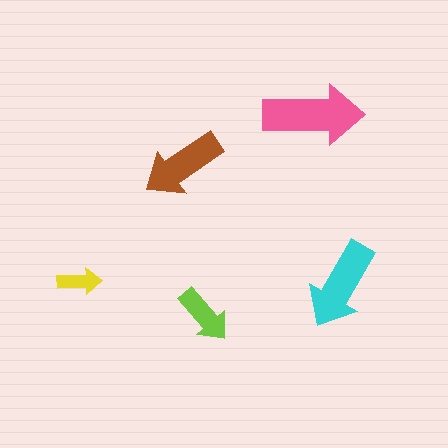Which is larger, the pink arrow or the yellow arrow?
The pink one.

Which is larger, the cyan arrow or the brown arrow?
The cyan one.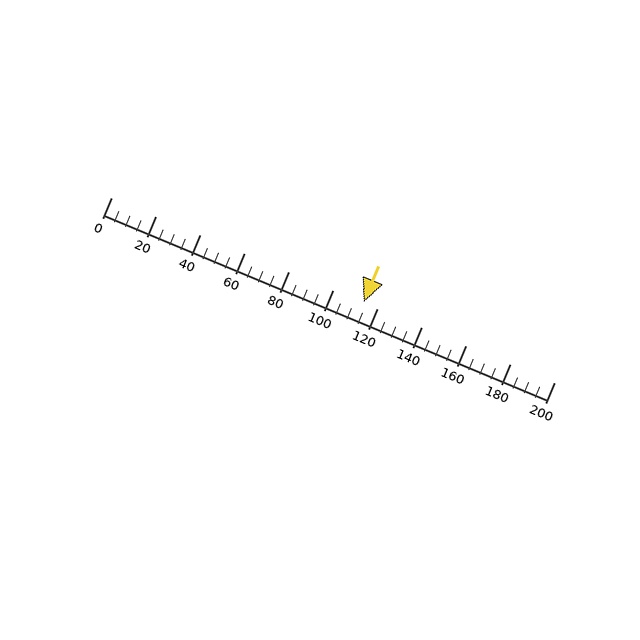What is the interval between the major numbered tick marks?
The major tick marks are spaced 20 units apart.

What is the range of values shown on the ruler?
The ruler shows values from 0 to 200.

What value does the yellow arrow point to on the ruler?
The yellow arrow points to approximately 114.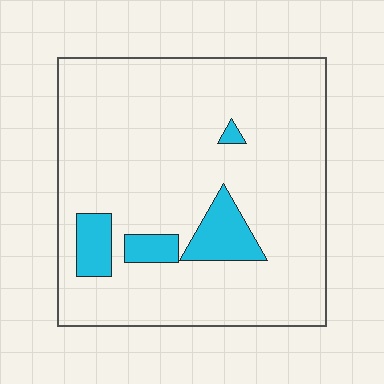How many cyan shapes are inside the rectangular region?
4.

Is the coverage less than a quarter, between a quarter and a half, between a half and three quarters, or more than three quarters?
Less than a quarter.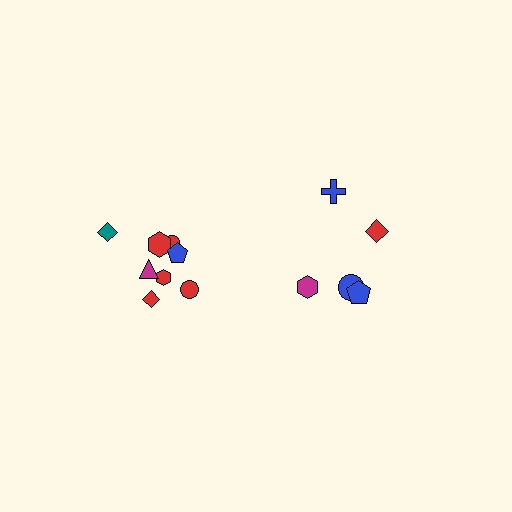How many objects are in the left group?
There are 8 objects.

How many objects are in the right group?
There are 5 objects.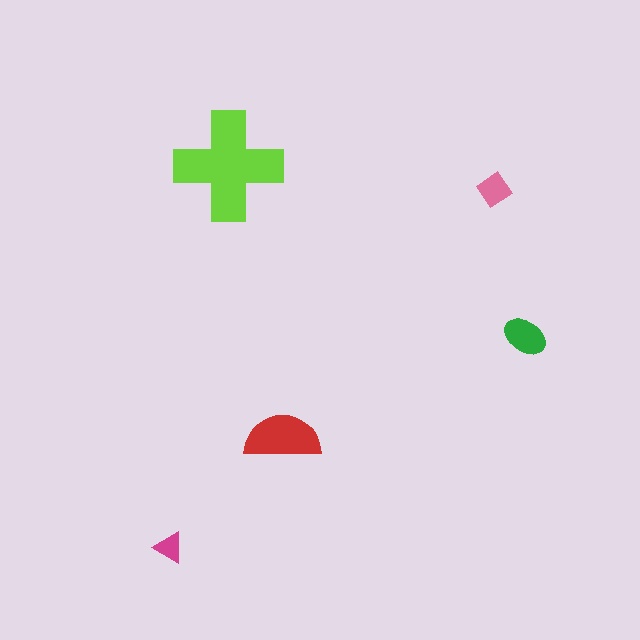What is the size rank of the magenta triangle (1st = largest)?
5th.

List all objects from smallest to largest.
The magenta triangle, the pink diamond, the green ellipse, the red semicircle, the lime cross.